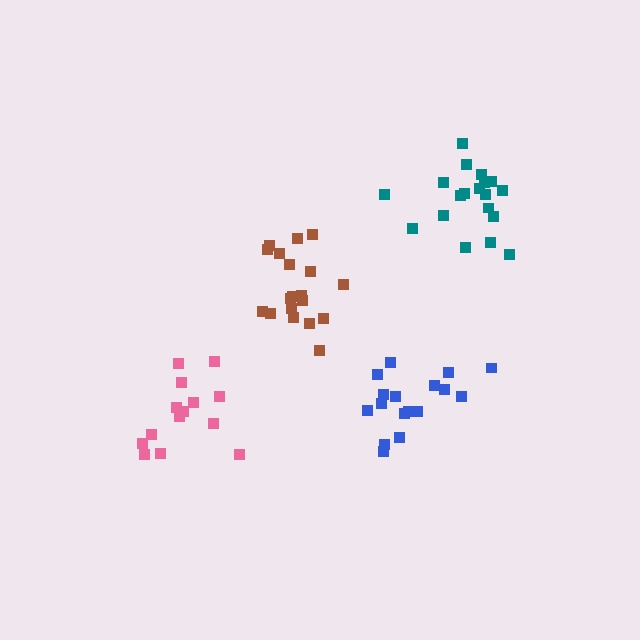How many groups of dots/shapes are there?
There are 4 groups.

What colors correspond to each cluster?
The clusters are colored: pink, teal, brown, blue.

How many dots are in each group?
Group 1: 14 dots, Group 2: 19 dots, Group 3: 19 dots, Group 4: 17 dots (69 total).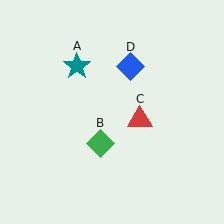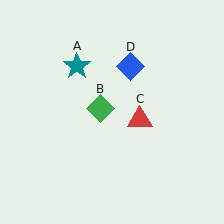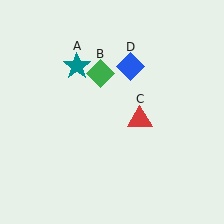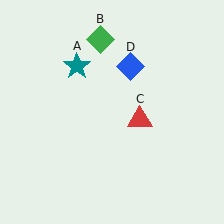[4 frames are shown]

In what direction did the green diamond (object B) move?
The green diamond (object B) moved up.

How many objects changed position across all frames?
1 object changed position: green diamond (object B).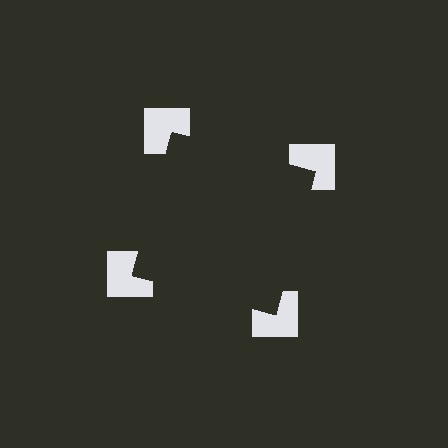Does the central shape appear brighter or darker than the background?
It typically appears slightly darker than the background, even though no actual brightness change is drawn.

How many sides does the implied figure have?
4 sides.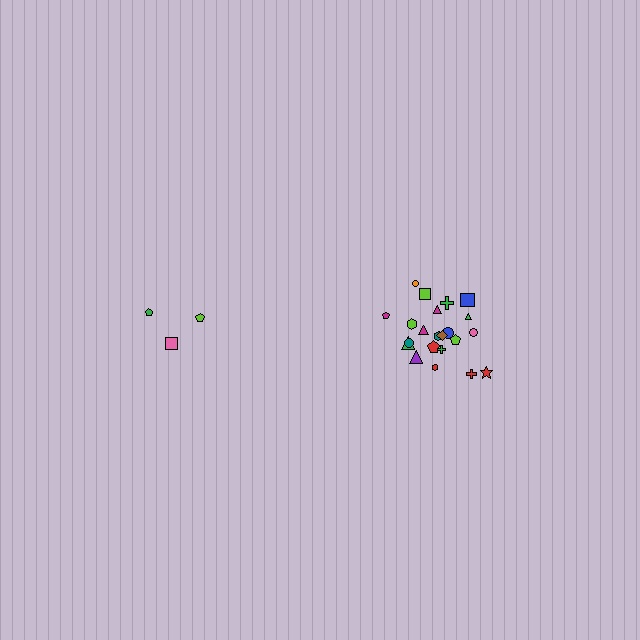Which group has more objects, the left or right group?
The right group.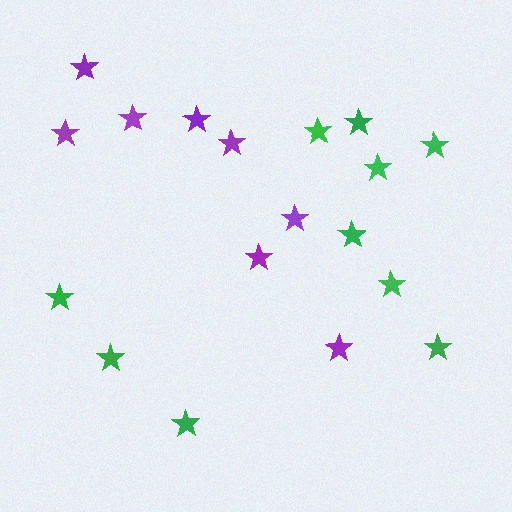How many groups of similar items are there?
There are 2 groups: one group of purple stars (8) and one group of green stars (10).